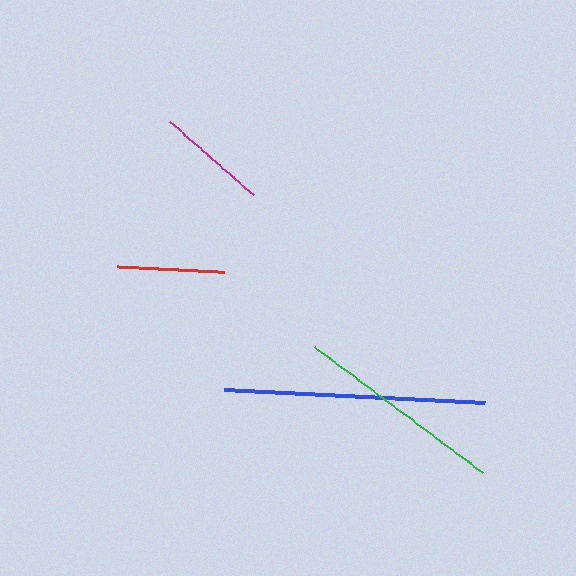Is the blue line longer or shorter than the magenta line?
The blue line is longer than the magenta line.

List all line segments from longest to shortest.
From longest to shortest: blue, green, magenta, red.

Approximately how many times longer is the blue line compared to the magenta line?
The blue line is approximately 2.3 times the length of the magenta line.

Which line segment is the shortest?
The red line is the shortest at approximately 107 pixels.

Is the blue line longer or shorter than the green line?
The blue line is longer than the green line.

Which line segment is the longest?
The blue line is the longest at approximately 262 pixels.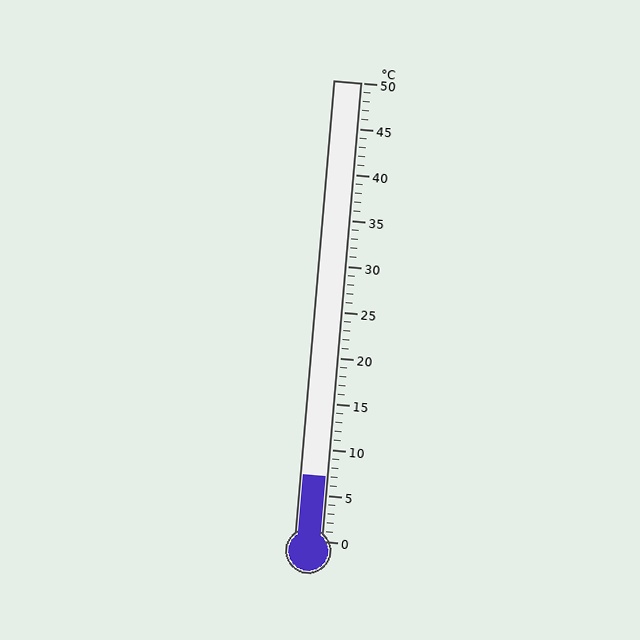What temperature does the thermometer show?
The thermometer shows approximately 7°C.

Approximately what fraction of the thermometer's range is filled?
The thermometer is filled to approximately 15% of its range.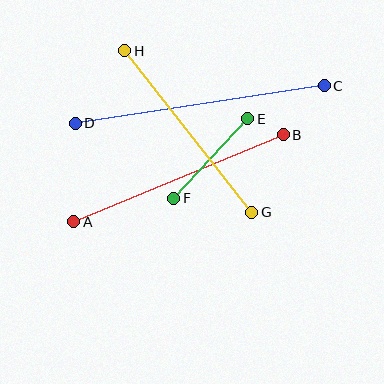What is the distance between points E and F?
The distance is approximately 109 pixels.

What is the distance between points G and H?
The distance is approximately 206 pixels.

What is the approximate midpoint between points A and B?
The midpoint is at approximately (179, 178) pixels.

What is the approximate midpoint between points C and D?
The midpoint is at approximately (200, 104) pixels.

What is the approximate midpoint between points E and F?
The midpoint is at approximately (211, 159) pixels.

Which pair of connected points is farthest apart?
Points C and D are farthest apart.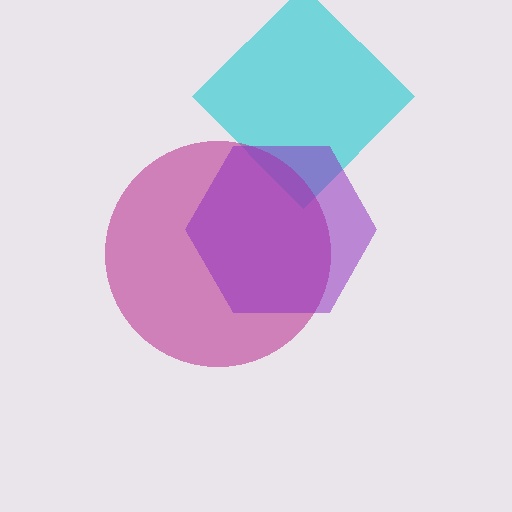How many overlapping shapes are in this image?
There are 3 overlapping shapes in the image.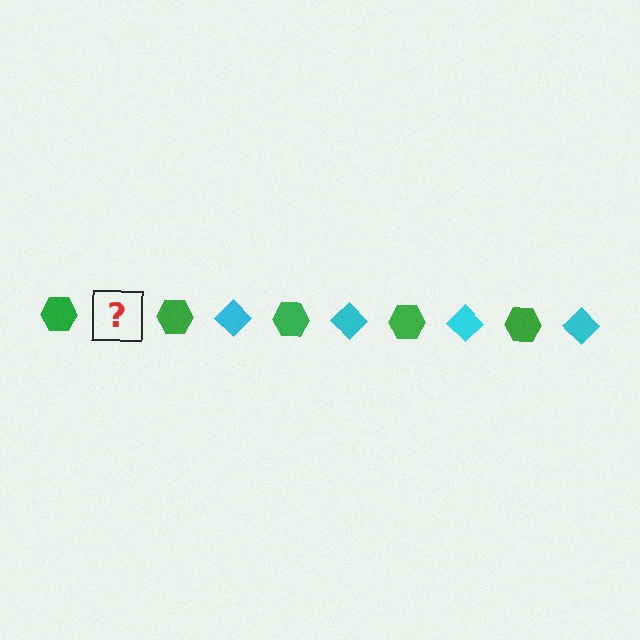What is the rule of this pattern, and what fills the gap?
The rule is that the pattern alternates between green hexagon and cyan diamond. The gap should be filled with a cyan diamond.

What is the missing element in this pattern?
The missing element is a cyan diamond.